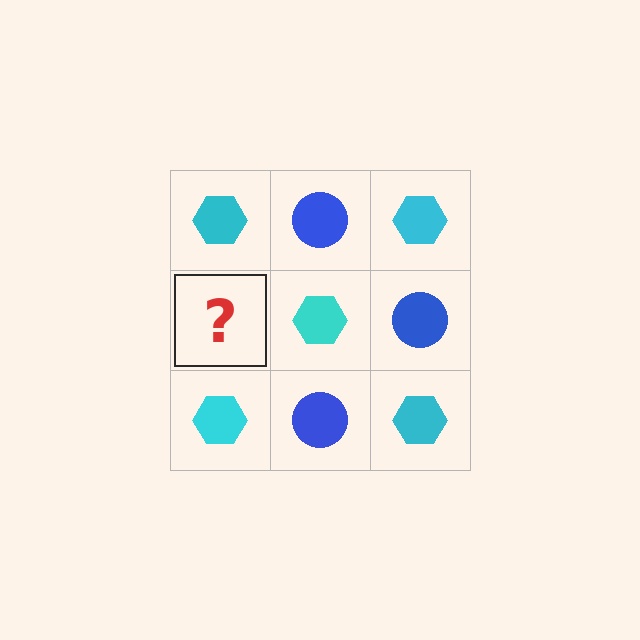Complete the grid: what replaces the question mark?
The question mark should be replaced with a blue circle.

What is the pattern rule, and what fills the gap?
The rule is that it alternates cyan hexagon and blue circle in a checkerboard pattern. The gap should be filled with a blue circle.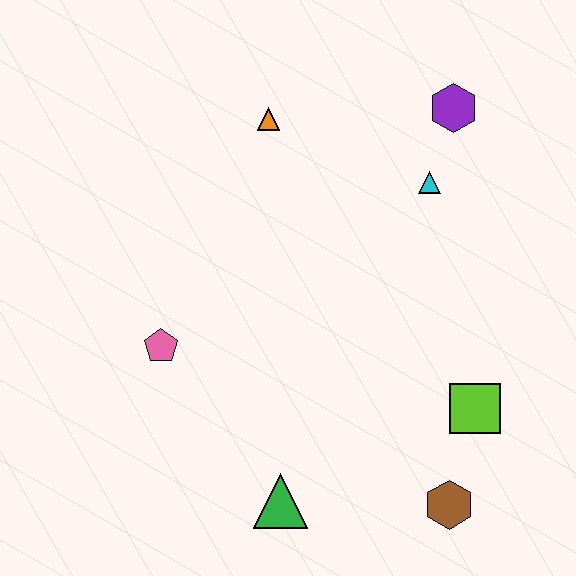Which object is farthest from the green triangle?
The purple hexagon is farthest from the green triangle.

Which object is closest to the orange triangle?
The cyan triangle is closest to the orange triangle.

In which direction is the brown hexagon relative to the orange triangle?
The brown hexagon is below the orange triangle.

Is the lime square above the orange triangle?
No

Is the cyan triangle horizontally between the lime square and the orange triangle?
Yes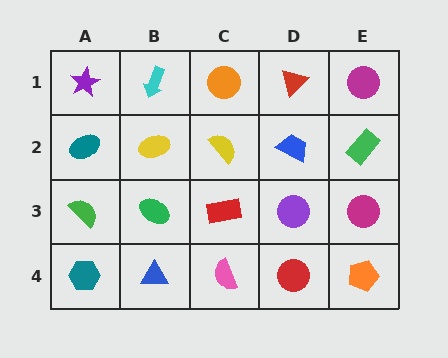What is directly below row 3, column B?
A blue triangle.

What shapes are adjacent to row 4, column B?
A green ellipse (row 3, column B), a teal hexagon (row 4, column A), a pink semicircle (row 4, column C).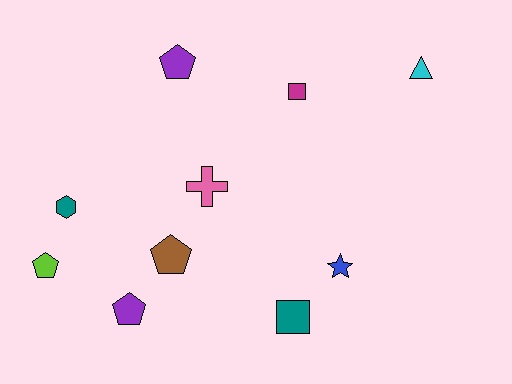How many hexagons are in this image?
There is 1 hexagon.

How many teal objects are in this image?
There are 2 teal objects.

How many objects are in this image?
There are 10 objects.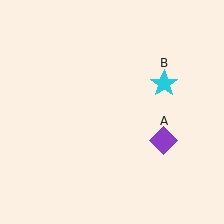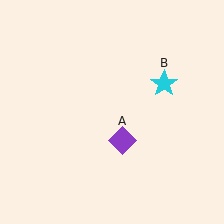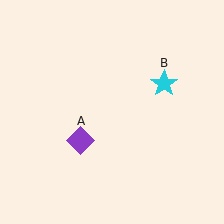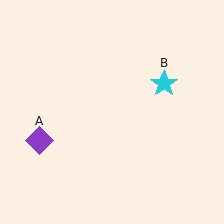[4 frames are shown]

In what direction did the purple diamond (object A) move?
The purple diamond (object A) moved left.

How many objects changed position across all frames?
1 object changed position: purple diamond (object A).